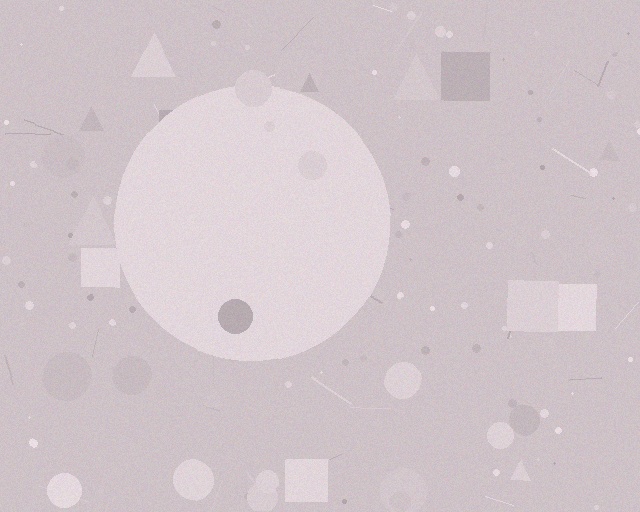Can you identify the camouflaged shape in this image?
The camouflaged shape is a circle.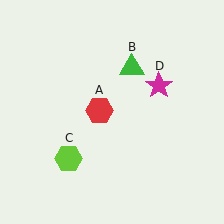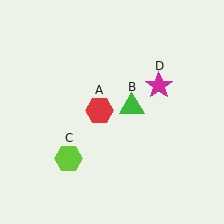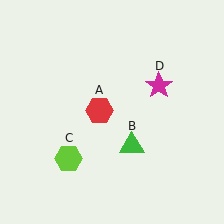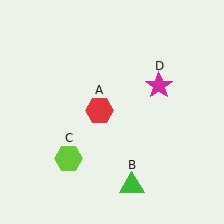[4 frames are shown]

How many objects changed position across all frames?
1 object changed position: green triangle (object B).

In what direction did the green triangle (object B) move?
The green triangle (object B) moved down.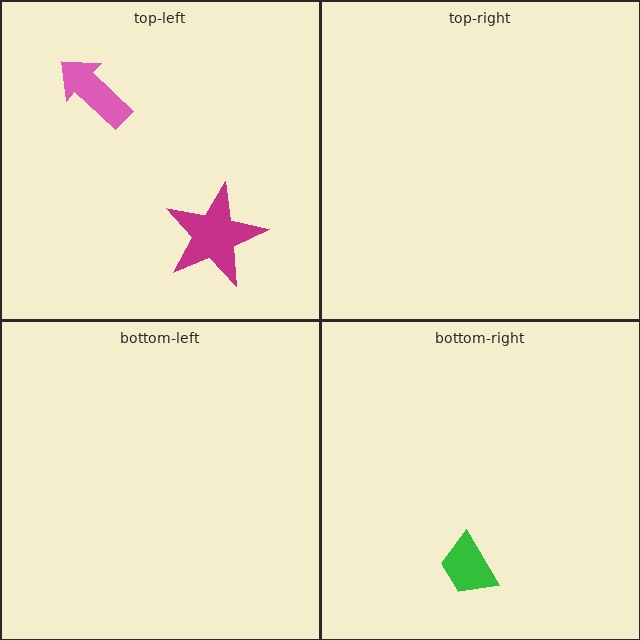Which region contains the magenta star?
The top-left region.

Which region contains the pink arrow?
The top-left region.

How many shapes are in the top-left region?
2.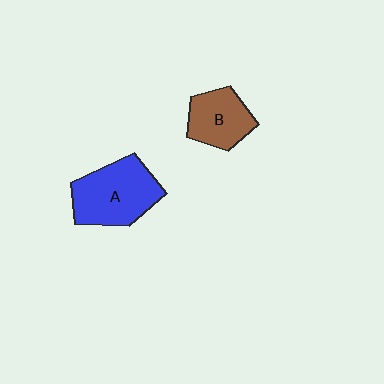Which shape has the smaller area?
Shape B (brown).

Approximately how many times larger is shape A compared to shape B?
Approximately 1.5 times.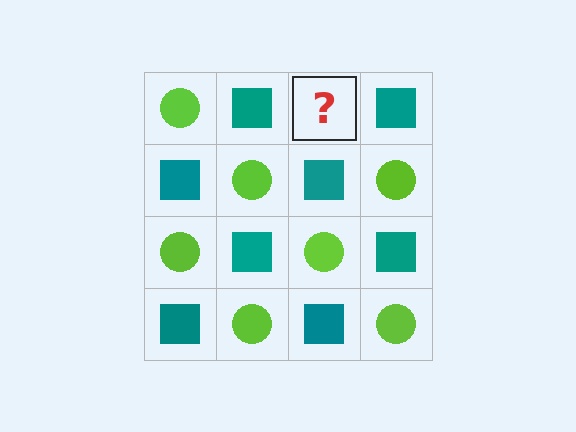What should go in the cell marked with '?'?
The missing cell should contain a lime circle.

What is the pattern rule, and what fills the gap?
The rule is that it alternates lime circle and teal square in a checkerboard pattern. The gap should be filled with a lime circle.